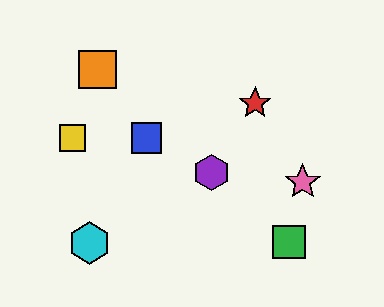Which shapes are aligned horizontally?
The blue square, the yellow square are aligned horizontally.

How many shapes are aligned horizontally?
2 shapes (the blue square, the yellow square) are aligned horizontally.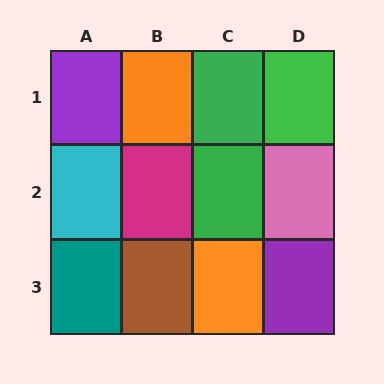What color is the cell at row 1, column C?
Green.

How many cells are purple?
2 cells are purple.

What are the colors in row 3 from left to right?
Teal, brown, orange, purple.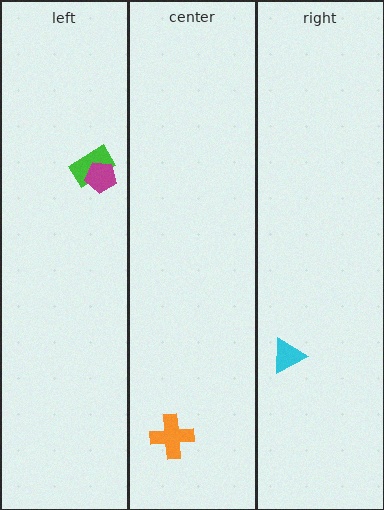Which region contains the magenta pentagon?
The left region.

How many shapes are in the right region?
1.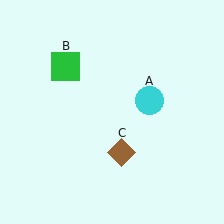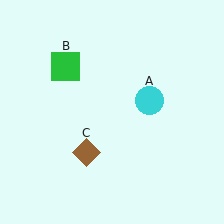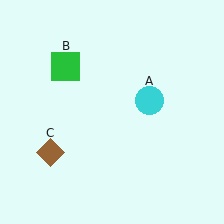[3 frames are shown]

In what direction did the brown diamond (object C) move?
The brown diamond (object C) moved left.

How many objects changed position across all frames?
1 object changed position: brown diamond (object C).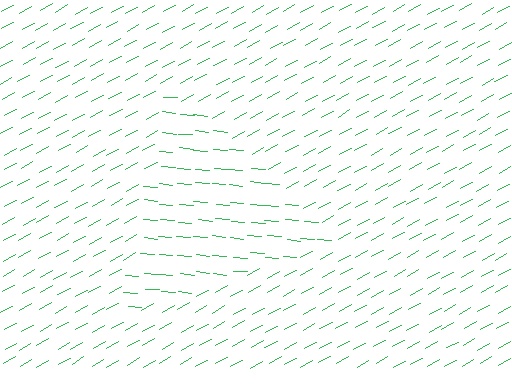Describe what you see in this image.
The image is filled with small green line segments. A triangle region in the image has lines oriented differently from the surrounding lines, creating a visible texture boundary.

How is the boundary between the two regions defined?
The boundary is defined purely by a change in line orientation (approximately 34 degrees difference). All lines are the same color and thickness.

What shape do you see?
I see a triangle.